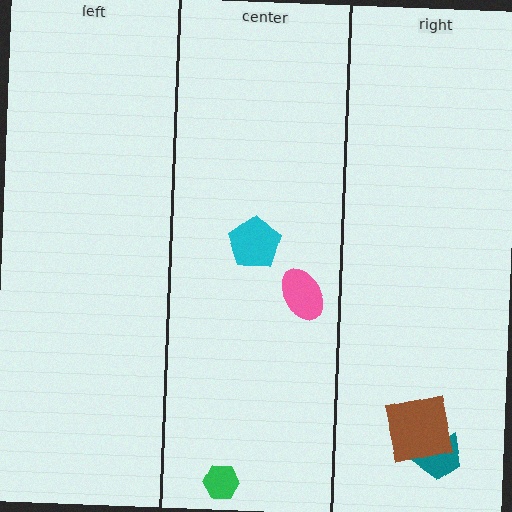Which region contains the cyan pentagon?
The center region.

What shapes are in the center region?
The pink ellipse, the cyan pentagon, the green hexagon.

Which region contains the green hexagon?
The center region.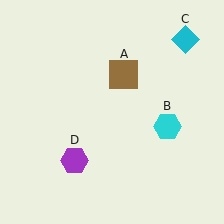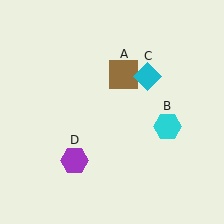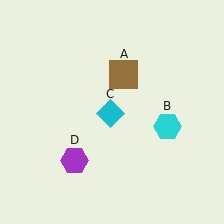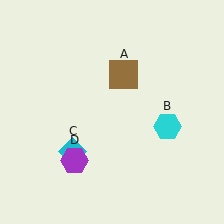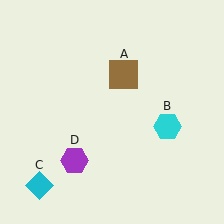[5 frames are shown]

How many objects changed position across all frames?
1 object changed position: cyan diamond (object C).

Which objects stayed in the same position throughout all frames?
Brown square (object A) and cyan hexagon (object B) and purple hexagon (object D) remained stationary.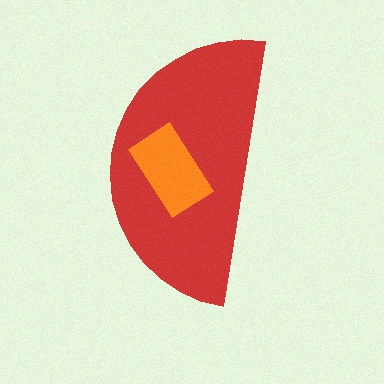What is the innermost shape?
The orange rectangle.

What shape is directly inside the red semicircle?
The orange rectangle.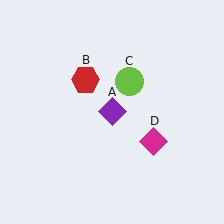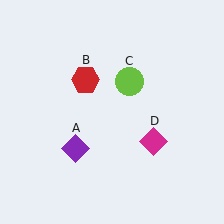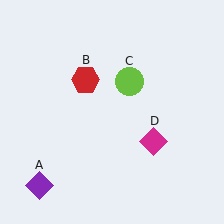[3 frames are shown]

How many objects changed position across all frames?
1 object changed position: purple diamond (object A).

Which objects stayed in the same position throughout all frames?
Red hexagon (object B) and lime circle (object C) and magenta diamond (object D) remained stationary.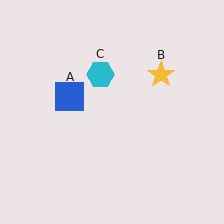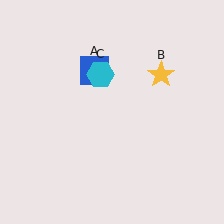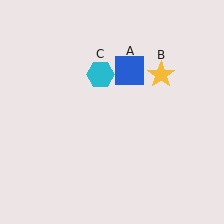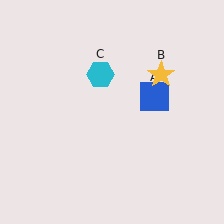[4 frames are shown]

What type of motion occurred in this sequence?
The blue square (object A) rotated clockwise around the center of the scene.